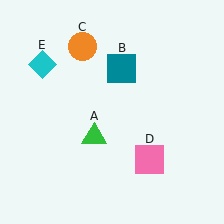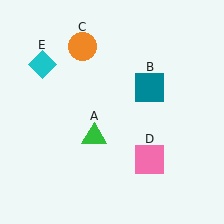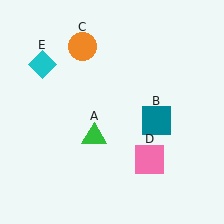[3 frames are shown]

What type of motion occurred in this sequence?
The teal square (object B) rotated clockwise around the center of the scene.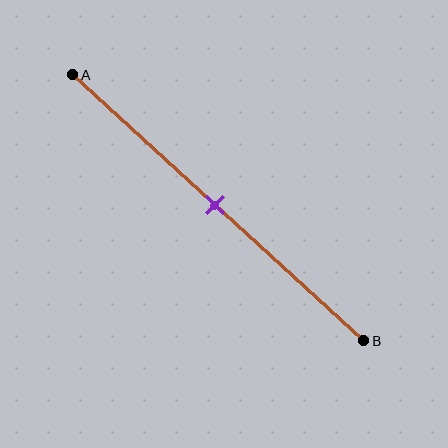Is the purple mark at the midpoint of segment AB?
Yes, the mark is approximately at the midpoint.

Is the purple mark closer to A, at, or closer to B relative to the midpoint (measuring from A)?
The purple mark is approximately at the midpoint of segment AB.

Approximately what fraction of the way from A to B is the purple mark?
The purple mark is approximately 50% of the way from A to B.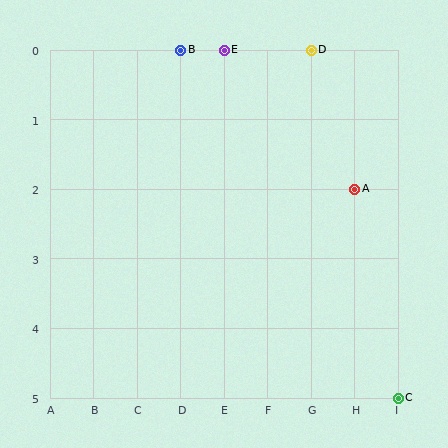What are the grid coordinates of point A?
Point A is at grid coordinates (H, 2).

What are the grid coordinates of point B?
Point B is at grid coordinates (D, 0).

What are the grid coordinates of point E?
Point E is at grid coordinates (E, 0).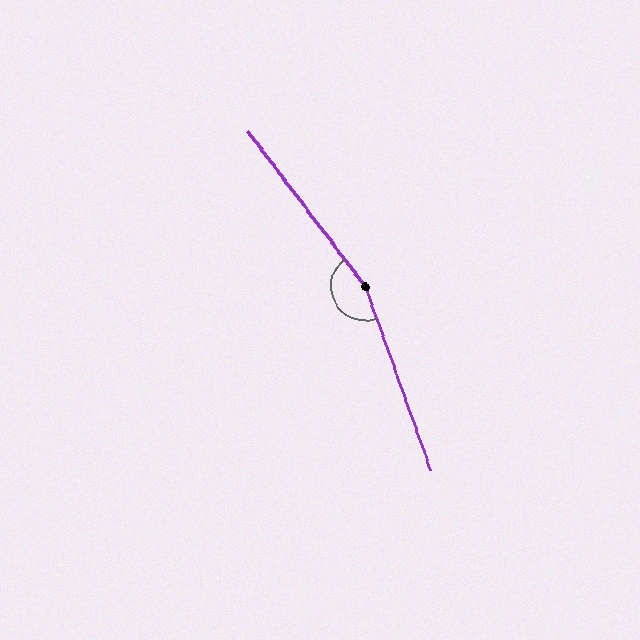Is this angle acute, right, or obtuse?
It is obtuse.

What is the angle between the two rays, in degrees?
Approximately 163 degrees.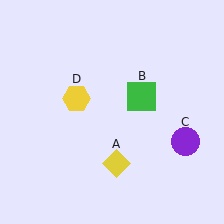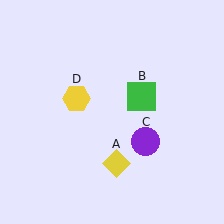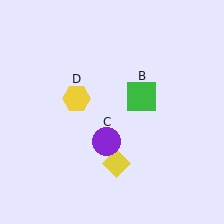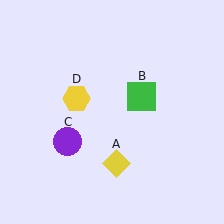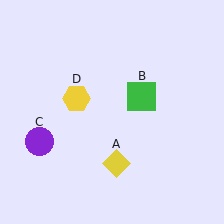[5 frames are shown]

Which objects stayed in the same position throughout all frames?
Yellow diamond (object A) and green square (object B) and yellow hexagon (object D) remained stationary.